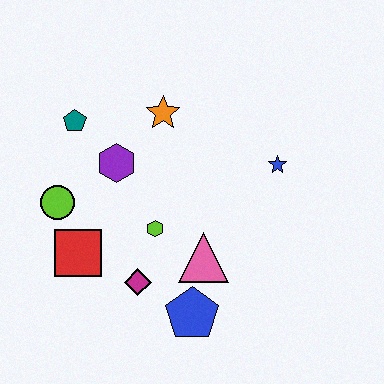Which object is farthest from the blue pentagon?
The teal pentagon is farthest from the blue pentagon.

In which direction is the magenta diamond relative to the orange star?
The magenta diamond is below the orange star.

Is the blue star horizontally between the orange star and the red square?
No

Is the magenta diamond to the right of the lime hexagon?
No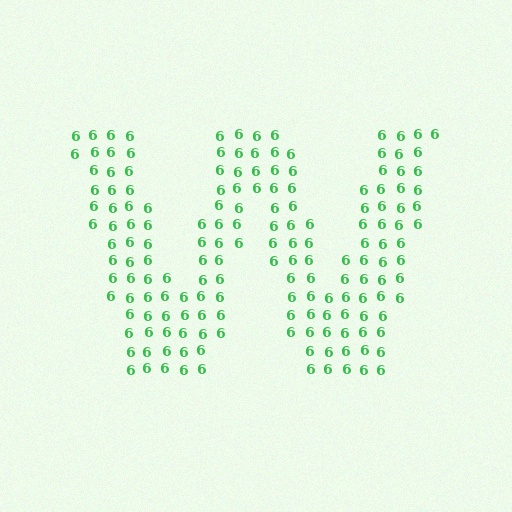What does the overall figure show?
The overall figure shows the letter W.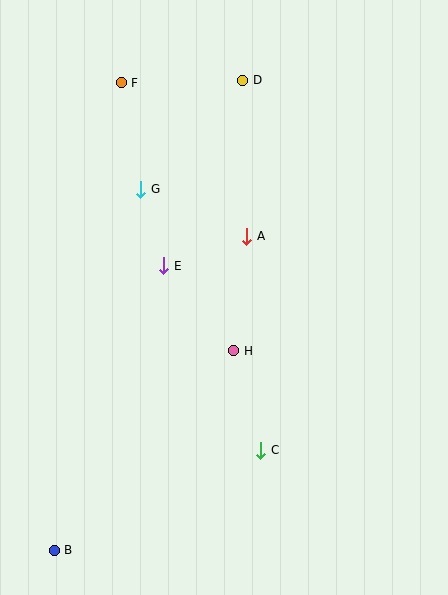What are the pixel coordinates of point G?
Point G is at (141, 189).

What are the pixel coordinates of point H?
Point H is at (234, 351).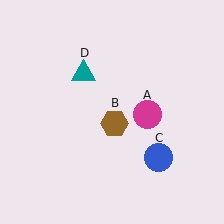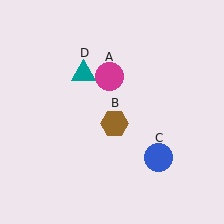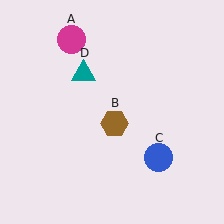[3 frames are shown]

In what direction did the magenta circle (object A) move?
The magenta circle (object A) moved up and to the left.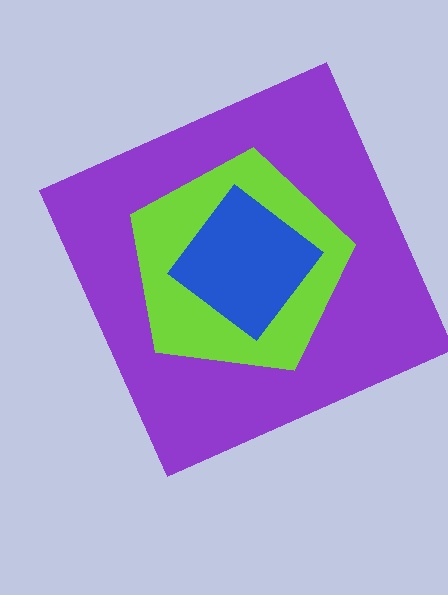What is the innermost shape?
The blue diamond.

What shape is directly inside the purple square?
The lime pentagon.